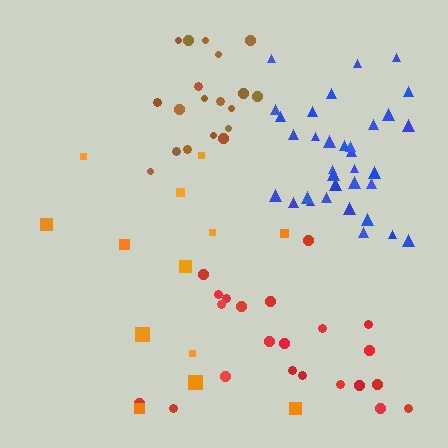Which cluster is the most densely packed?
Brown.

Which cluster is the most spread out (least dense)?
Orange.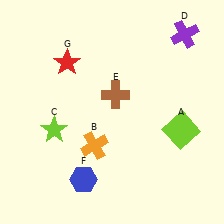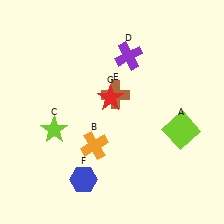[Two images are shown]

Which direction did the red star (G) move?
The red star (G) moved right.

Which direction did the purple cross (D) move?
The purple cross (D) moved left.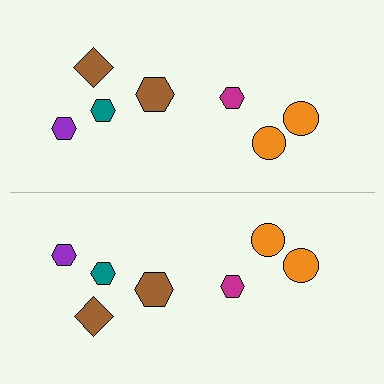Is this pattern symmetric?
Yes, this pattern has bilateral (reflection) symmetry.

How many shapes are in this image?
There are 14 shapes in this image.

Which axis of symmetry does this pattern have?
The pattern has a horizontal axis of symmetry running through the center of the image.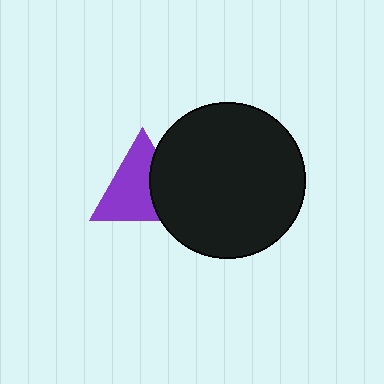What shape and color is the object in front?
The object in front is a black circle.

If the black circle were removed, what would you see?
You would see the complete purple triangle.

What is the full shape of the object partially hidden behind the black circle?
The partially hidden object is a purple triangle.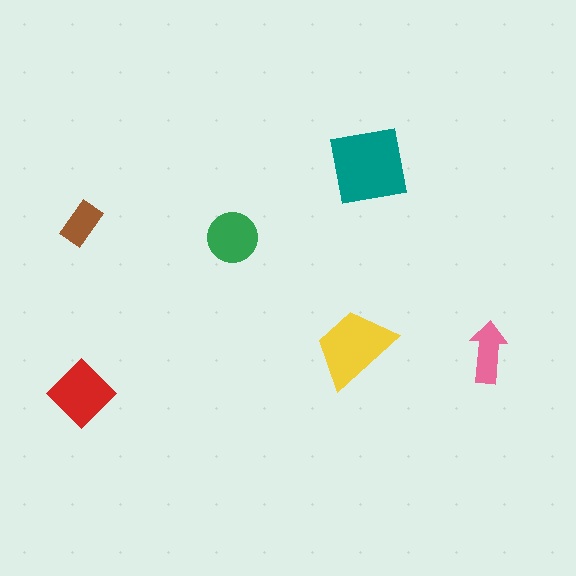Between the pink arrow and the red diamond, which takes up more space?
The red diamond.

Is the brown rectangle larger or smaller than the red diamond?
Smaller.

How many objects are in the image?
There are 6 objects in the image.